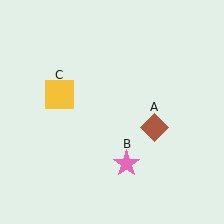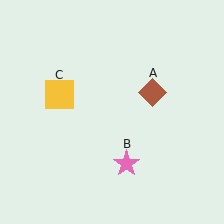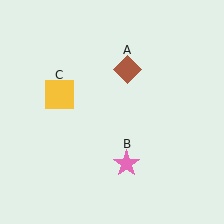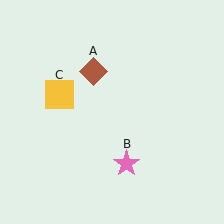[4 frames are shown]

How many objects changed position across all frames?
1 object changed position: brown diamond (object A).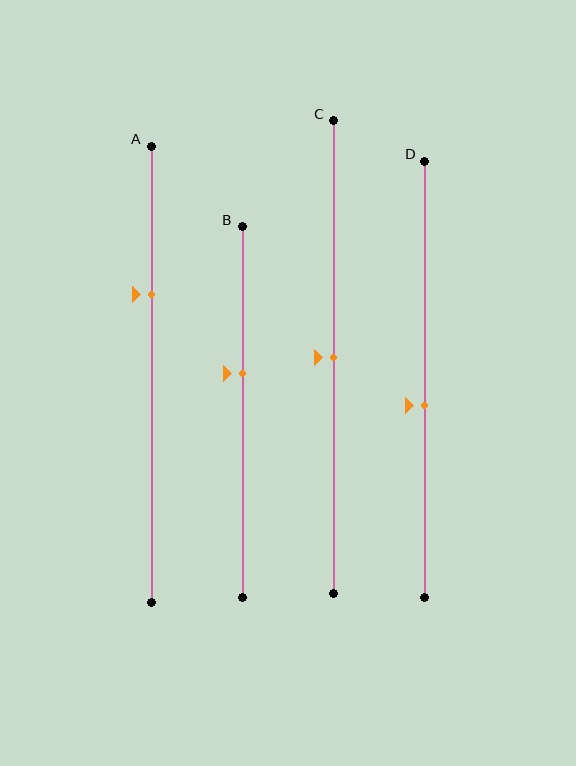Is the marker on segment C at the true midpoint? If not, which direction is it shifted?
Yes, the marker on segment C is at the true midpoint.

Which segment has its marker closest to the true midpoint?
Segment C has its marker closest to the true midpoint.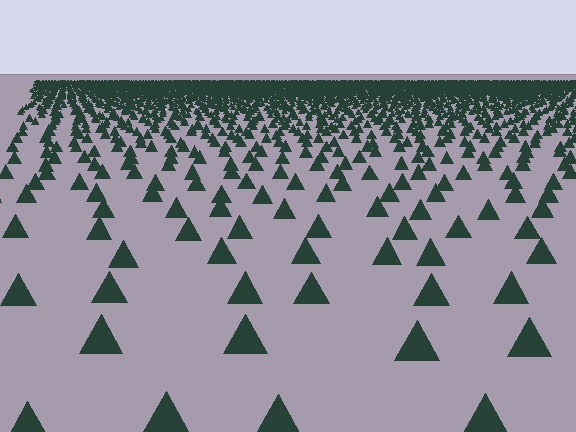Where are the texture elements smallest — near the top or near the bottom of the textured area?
Near the top.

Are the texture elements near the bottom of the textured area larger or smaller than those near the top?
Larger. Near the bottom, elements are closer to the viewer and appear at a bigger on-screen size.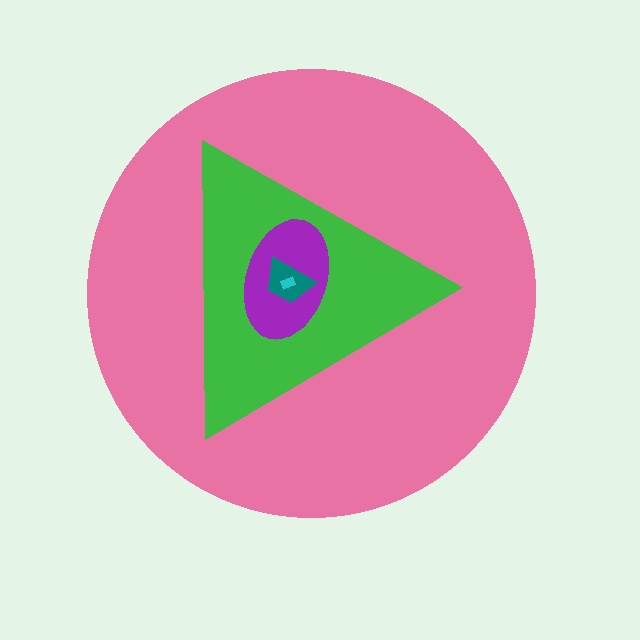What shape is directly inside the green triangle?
The purple ellipse.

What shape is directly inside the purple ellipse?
The teal trapezoid.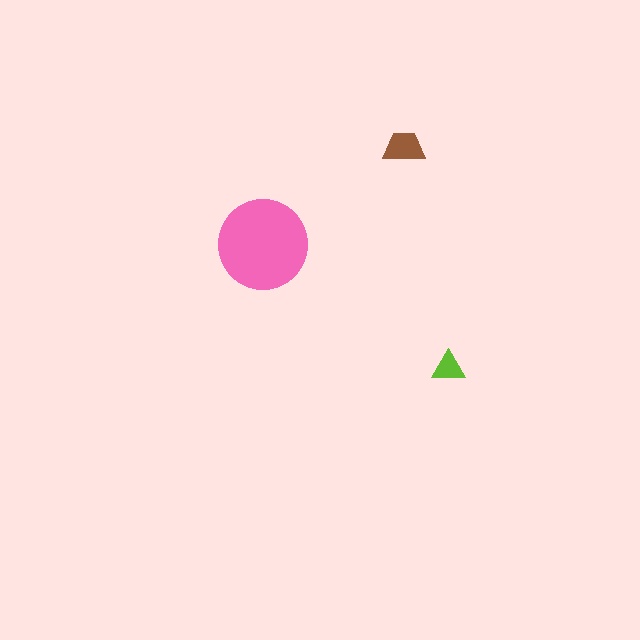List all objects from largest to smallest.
The pink circle, the brown trapezoid, the lime triangle.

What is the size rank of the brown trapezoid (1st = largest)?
2nd.